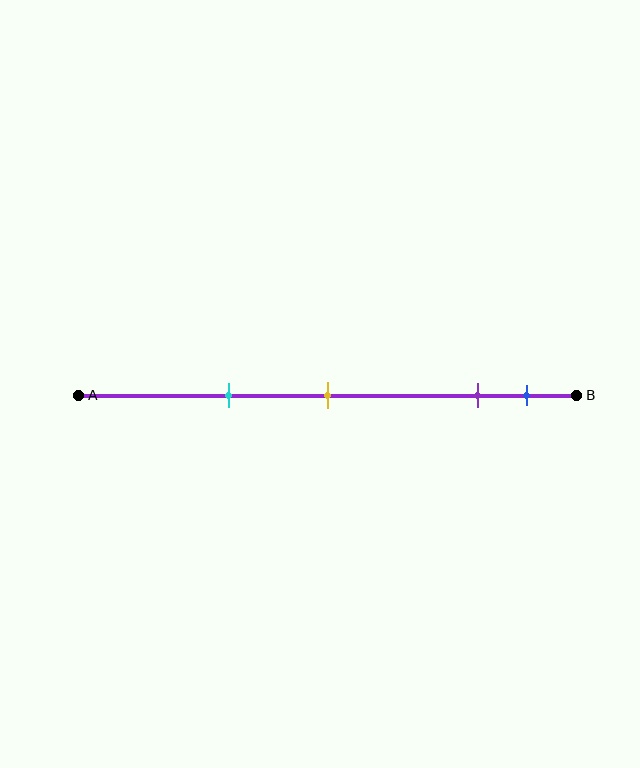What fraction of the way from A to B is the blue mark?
The blue mark is approximately 90% (0.9) of the way from A to B.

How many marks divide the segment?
There are 4 marks dividing the segment.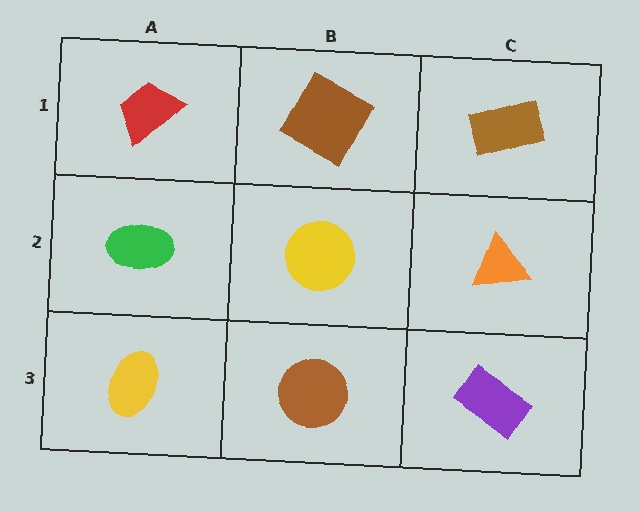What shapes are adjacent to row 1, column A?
A green ellipse (row 2, column A), a brown square (row 1, column B).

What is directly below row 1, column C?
An orange triangle.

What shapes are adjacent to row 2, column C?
A brown rectangle (row 1, column C), a purple rectangle (row 3, column C), a yellow circle (row 2, column B).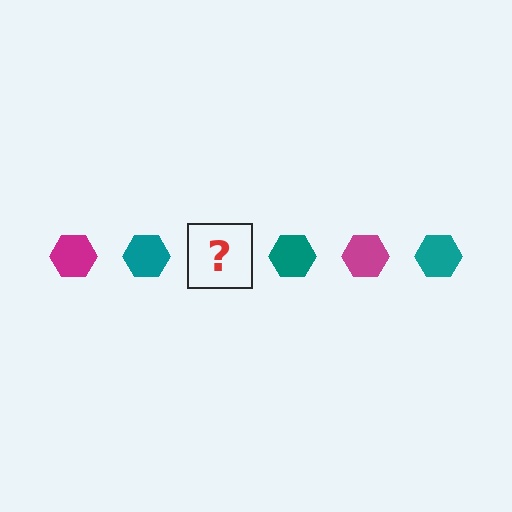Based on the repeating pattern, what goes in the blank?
The blank should be a magenta hexagon.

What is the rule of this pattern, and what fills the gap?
The rule is that the pattern cycles through magenta, teal hexagons. The gap should be filled with a magenta hexagon.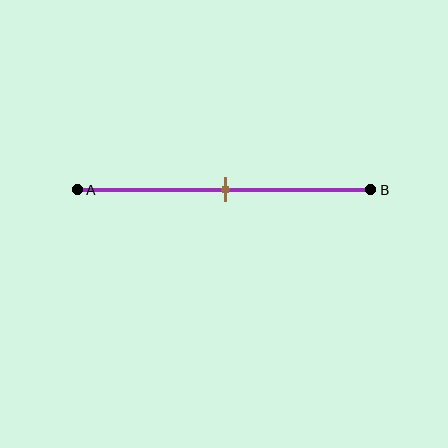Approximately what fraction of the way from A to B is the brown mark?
The brown mark is approximately 50% of the way from A to B.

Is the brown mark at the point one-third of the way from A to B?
No, the mark is at about 50% from A, not at the 33% one-third point.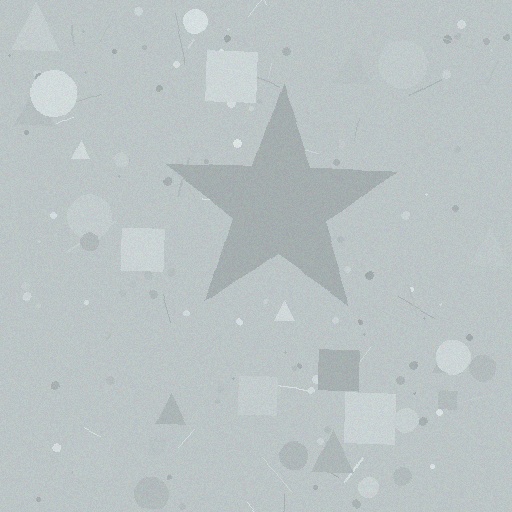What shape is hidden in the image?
A star is hidden in the image.